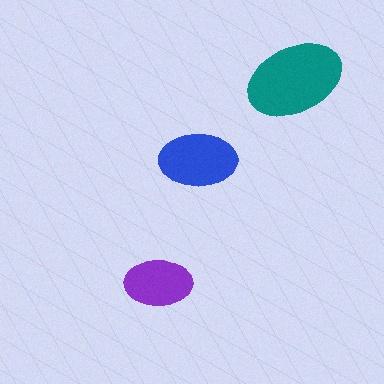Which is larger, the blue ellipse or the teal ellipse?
The teal one.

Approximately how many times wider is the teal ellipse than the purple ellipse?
About 1.5 times wider.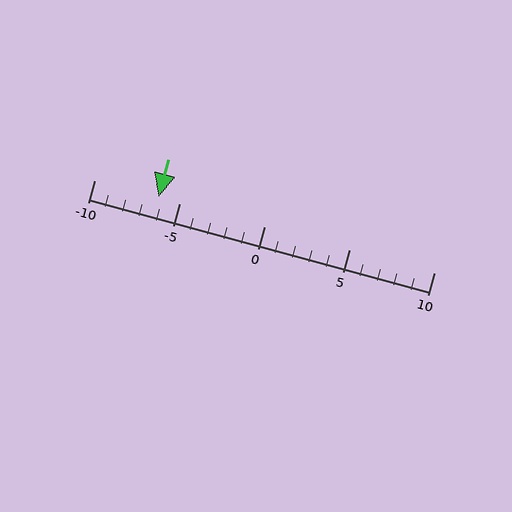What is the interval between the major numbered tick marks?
The major tick marks are spaced 5 units apart.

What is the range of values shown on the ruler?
The ruler shows values from -10 to 10.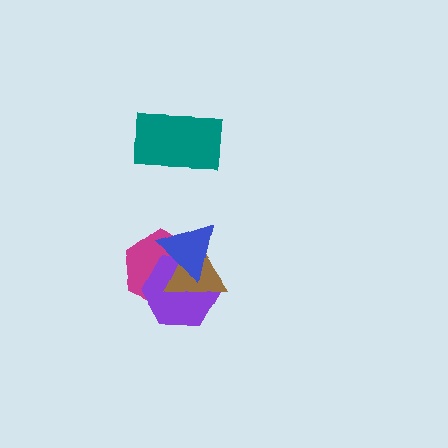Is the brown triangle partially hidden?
Yes, it is partially covered by another shape.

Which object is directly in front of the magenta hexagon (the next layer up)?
The purple hexagon is directly in front of the magenta hexagon.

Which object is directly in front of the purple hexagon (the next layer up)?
The brown triangle is directly in front of the purple hexagon.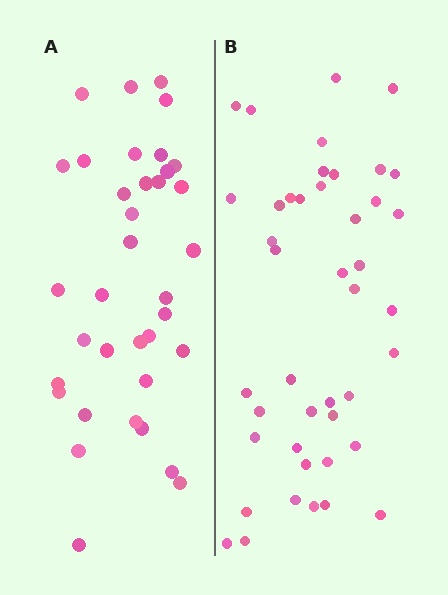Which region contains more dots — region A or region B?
Region B (the right region) has more dots.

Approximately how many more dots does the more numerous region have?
Region B has roughly 8 or so more dots than region A.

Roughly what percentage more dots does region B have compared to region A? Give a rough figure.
About 20% more.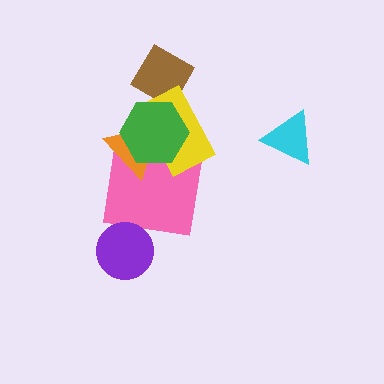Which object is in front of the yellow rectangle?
The green hexagon is in front of the yellow rectangle.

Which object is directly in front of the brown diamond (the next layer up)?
The yellow rectangle is directly in front of the brown diamond.